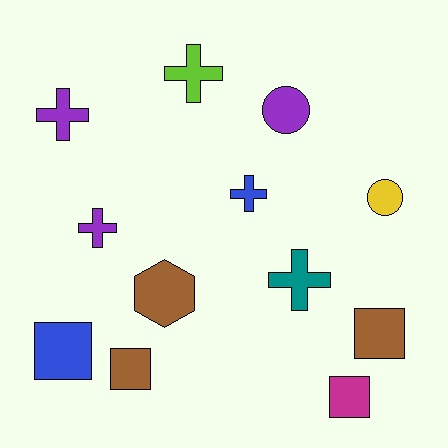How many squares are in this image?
There are 4 squares.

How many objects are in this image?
There are 12 objects.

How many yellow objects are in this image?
There is 1 yellow object.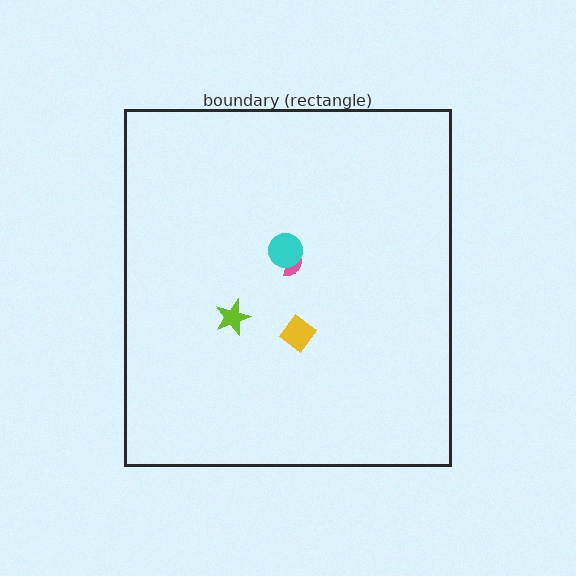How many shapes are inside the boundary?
4 inside, 0 outside.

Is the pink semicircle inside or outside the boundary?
Inside.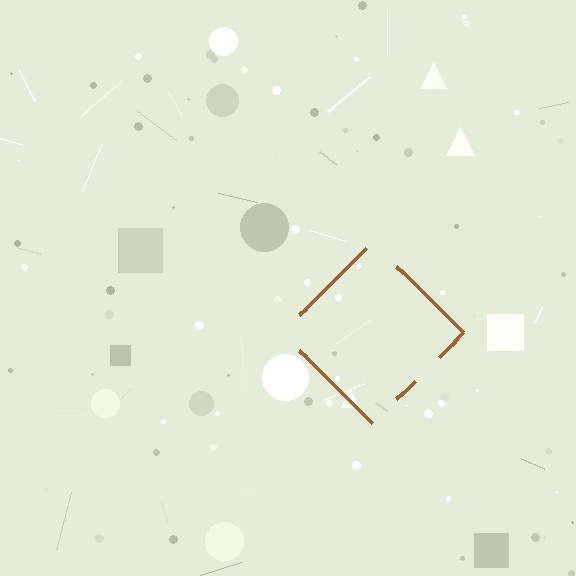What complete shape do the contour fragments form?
The contour fragments form a diamond.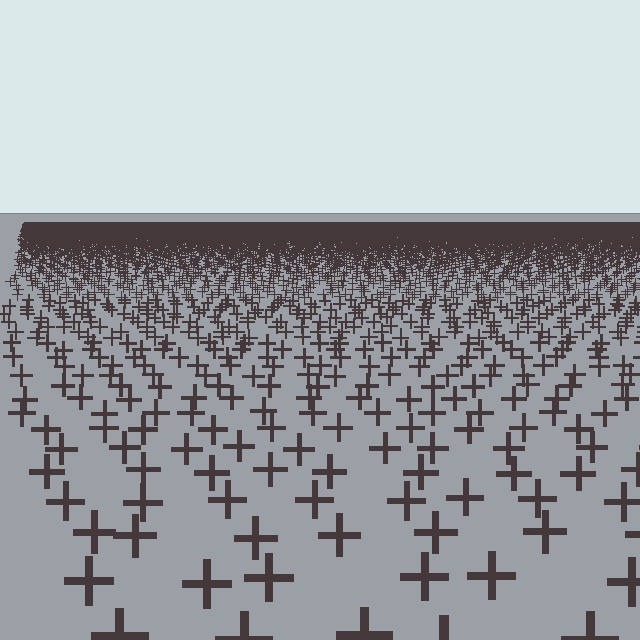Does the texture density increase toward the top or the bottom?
Density increases toward the top.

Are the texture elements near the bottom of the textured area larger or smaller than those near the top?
Larger. Near the bottom, elements are closer to the viewer and appear at a bigger on-screen size.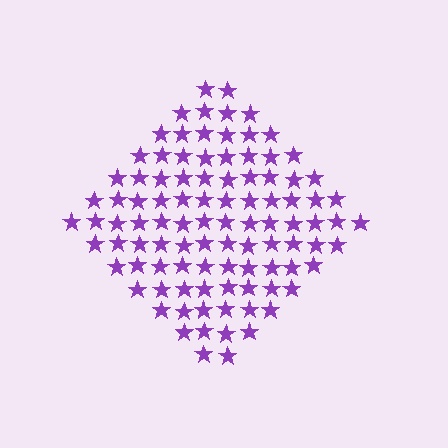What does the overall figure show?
The overall figure shows a diamond.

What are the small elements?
The small elements are stars.